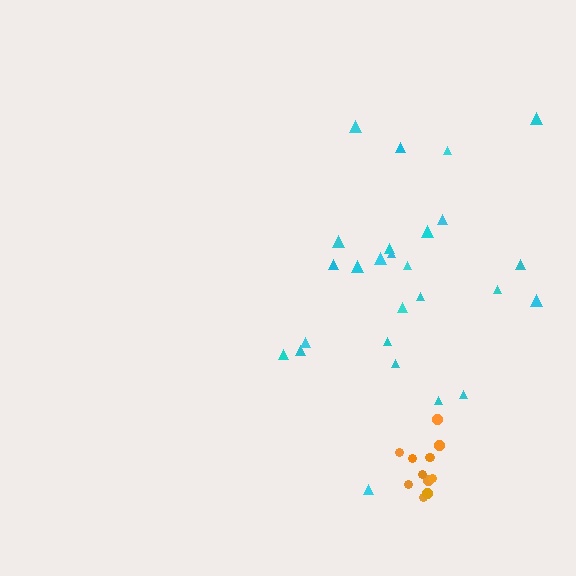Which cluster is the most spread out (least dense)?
Cyan.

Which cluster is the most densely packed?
Orange.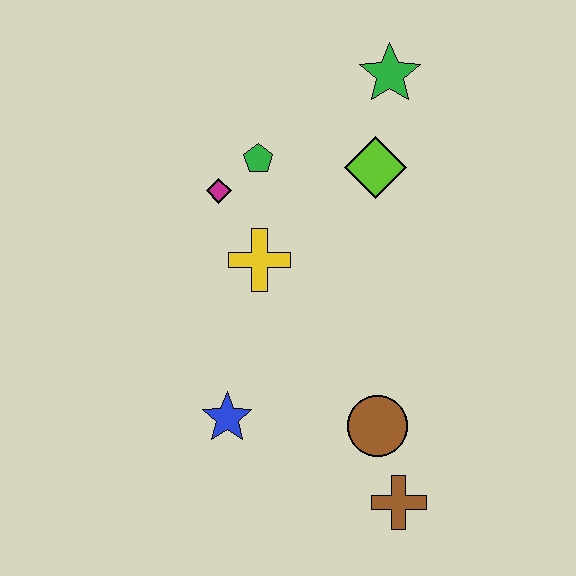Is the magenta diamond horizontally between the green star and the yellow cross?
No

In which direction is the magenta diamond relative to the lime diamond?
The magenta diamond is to the left of the lime diamond.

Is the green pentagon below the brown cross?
No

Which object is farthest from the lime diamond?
The brown cross is farthest from the lime diamond.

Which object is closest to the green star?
The lime diamond is closest to the green star.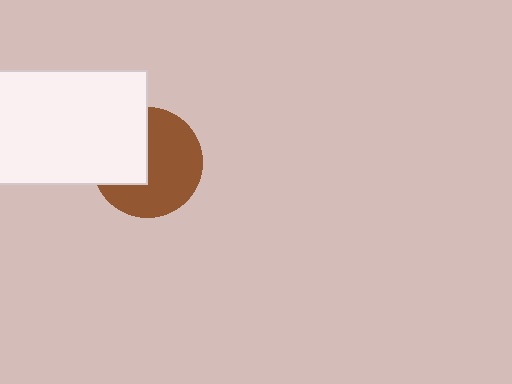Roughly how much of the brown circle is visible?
About half of it is visible (roughly 62%).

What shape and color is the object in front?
The object in front is a white rectangle.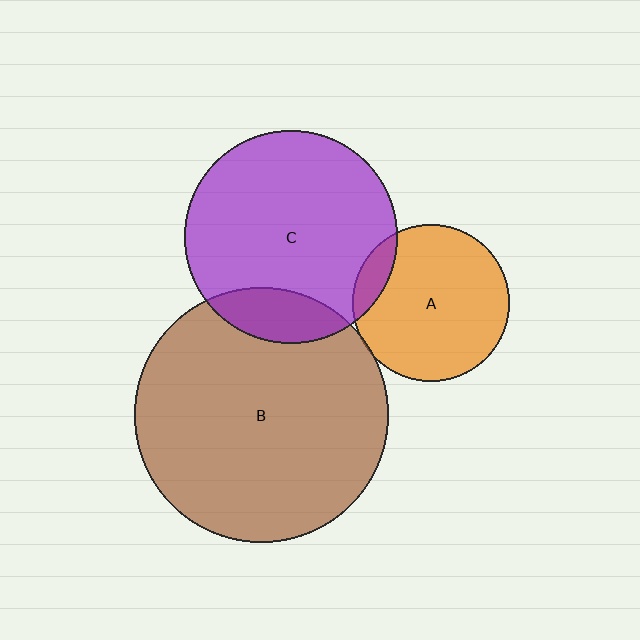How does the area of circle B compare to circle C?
Approximately 1.4 times.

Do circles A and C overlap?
Yes.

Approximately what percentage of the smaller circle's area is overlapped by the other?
Approximately 10%.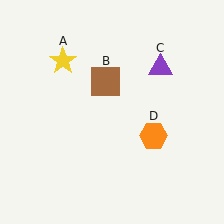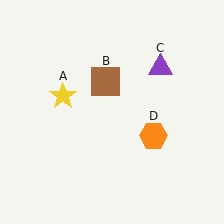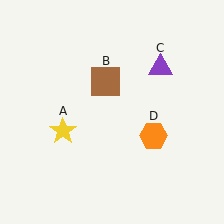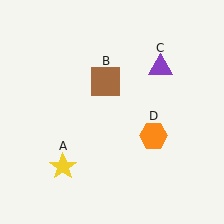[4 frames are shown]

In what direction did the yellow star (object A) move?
The yellow star (object A) moved down.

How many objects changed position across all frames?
1 object changed position: yellow star (object A).